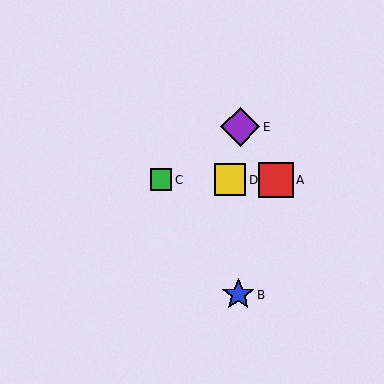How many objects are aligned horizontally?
3 objects (A, C, D) are aligned horizontally.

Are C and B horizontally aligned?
No, C is at y≈180 and B is at y≈295.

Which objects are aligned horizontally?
Objects A, C, D are aligned horizontally.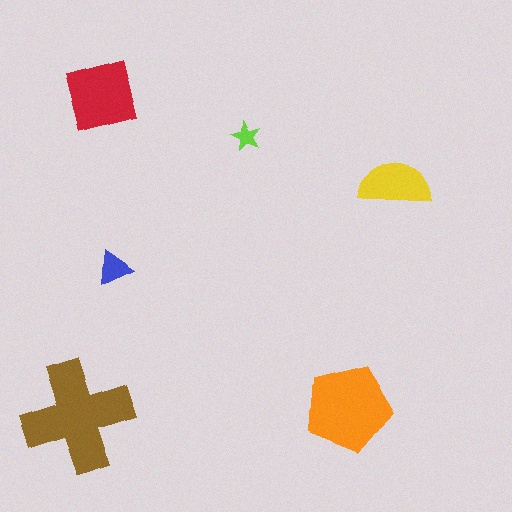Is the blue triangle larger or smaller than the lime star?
Larger.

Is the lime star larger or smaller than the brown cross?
Smaller.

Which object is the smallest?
The lime star.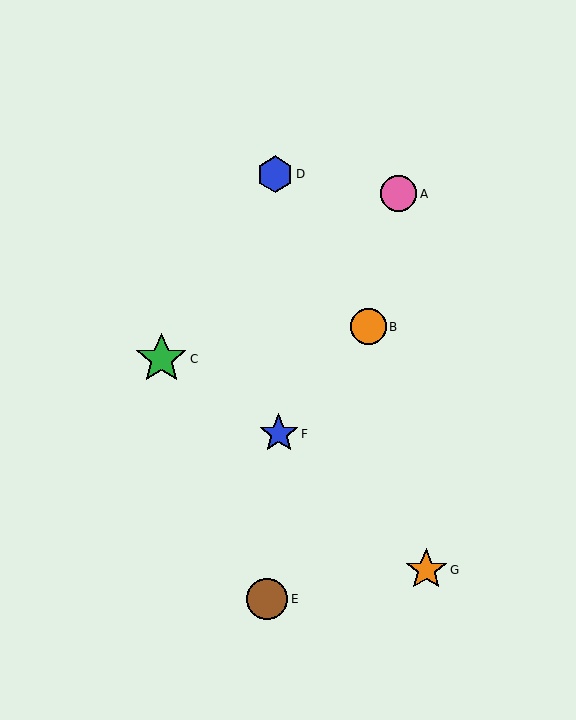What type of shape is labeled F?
Shape F is a blue star.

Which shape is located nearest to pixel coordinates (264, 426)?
The blue star (labeled F) at (279, 434) is nearest to that location.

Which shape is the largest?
The green star (labeled C) is the largest.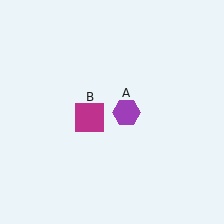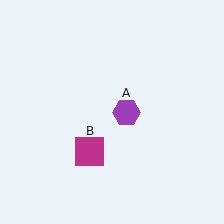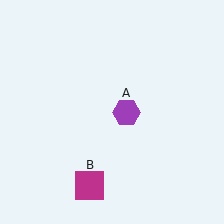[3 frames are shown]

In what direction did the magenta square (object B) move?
The magenta square (object B) moved down.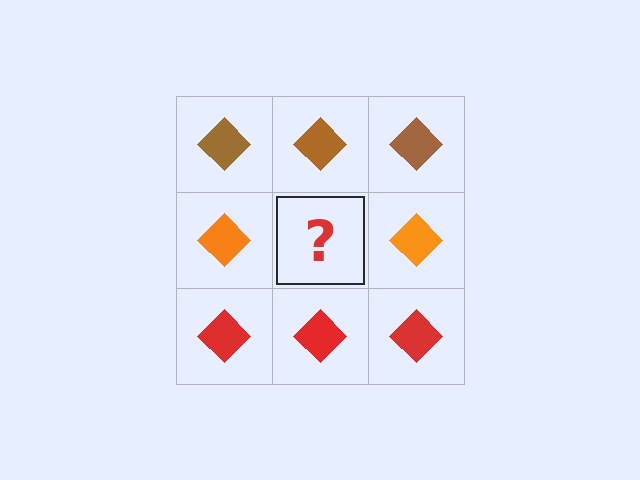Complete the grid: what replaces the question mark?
The question mark should be replaced with an orange diamond.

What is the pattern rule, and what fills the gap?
The rule is that each row has a consistent color. The gap should be filled with an orange diamond.